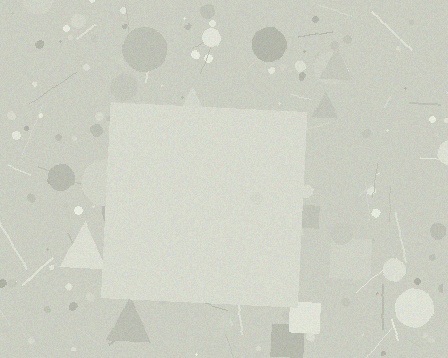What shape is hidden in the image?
A square is hidden in the image.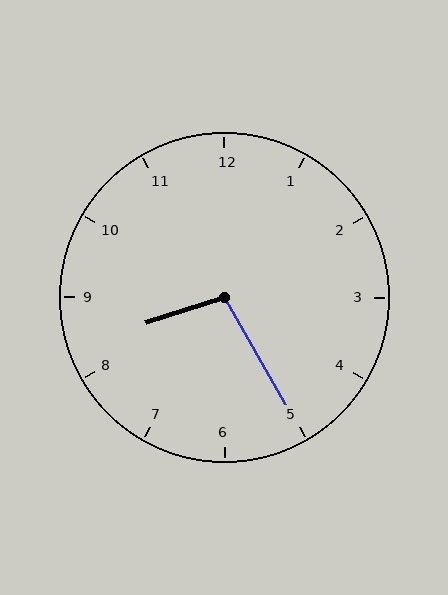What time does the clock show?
8:25.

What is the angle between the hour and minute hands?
Approximately 102 degrees.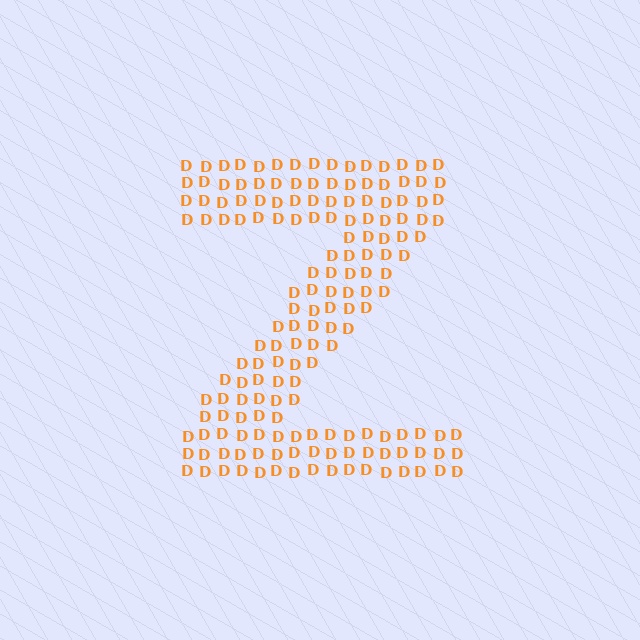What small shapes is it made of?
It is made of small letter D's.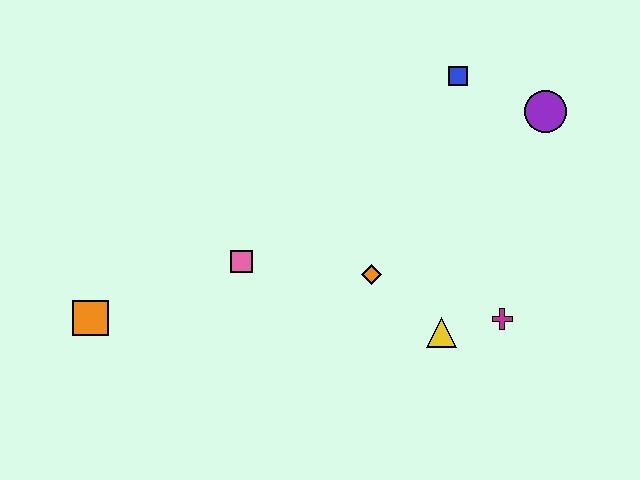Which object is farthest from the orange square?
The purple circle is farthest from the orange square.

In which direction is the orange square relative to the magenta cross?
The orange square is to the left of the magenta cross.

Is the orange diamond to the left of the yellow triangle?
Yes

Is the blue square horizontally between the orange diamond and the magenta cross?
Yes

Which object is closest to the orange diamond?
The yellow triangle is closest to the orange diamond.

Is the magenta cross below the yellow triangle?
No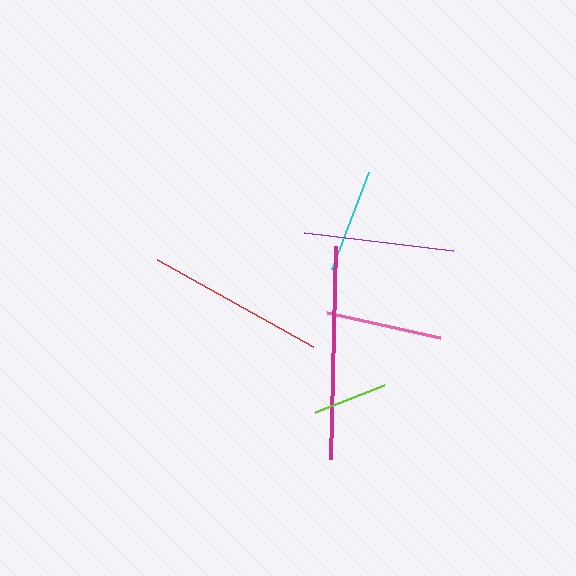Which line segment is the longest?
The magenta line is the longest at approximately 214 pixels.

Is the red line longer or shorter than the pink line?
The red line is longer than the pink line.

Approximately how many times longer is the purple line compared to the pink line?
The purple line is approximately 1.3 times the length of the pink line.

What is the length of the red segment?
The red segment is approximately 179 pixels long.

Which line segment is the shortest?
The lime line is the shortest at approximately 75 pixels.